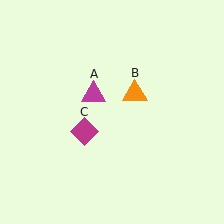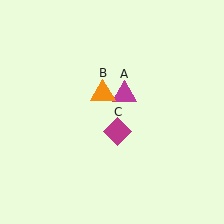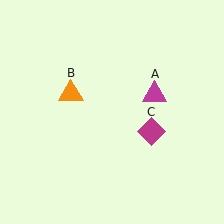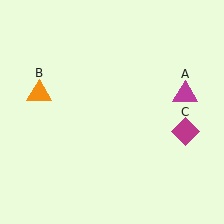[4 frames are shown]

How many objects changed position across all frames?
3 objects changed position: magenta triangle (object A), orange triangle (object B), magenta diamond (object C).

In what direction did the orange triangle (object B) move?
The orange triangle (object B) moved left.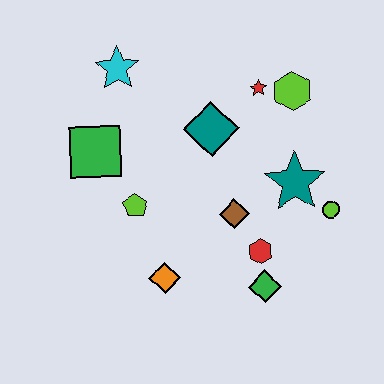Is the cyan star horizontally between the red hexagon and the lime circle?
No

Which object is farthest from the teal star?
The cyan star is farthest from the teal star.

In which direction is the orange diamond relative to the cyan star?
The orange diamond is below the cyan star.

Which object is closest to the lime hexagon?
The red star is closest to the lime hexagon.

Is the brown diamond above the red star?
No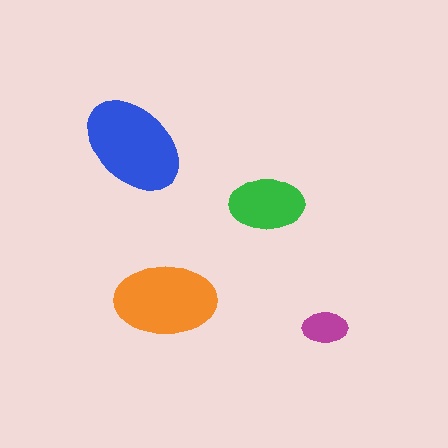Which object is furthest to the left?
The blue ellipse is leftmost.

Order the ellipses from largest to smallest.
the blue one, the orange one, the green one, the magenta one.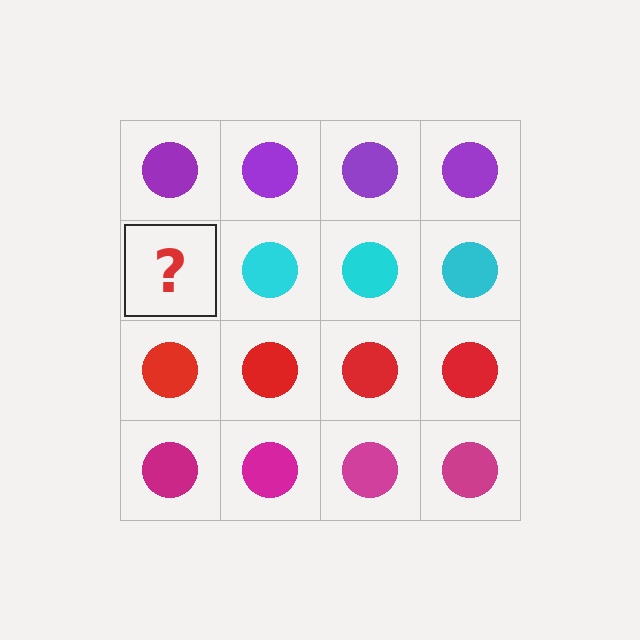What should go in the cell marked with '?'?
The missing cell should contain a cyan circle.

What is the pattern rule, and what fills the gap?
The rule is that each row has a consistent color. The gap should be filled with a cyan circle.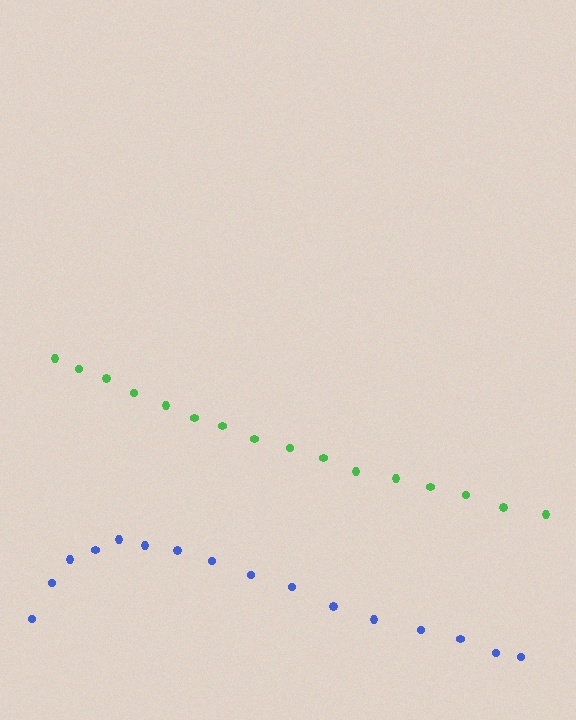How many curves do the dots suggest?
There are 2 distinct paths.